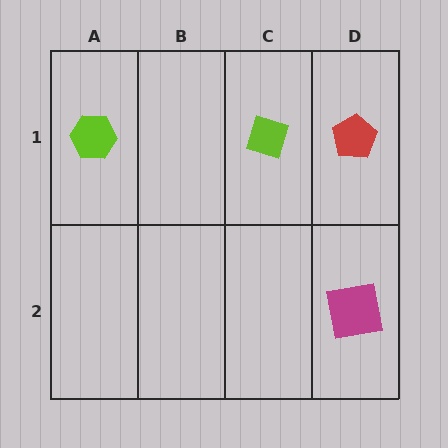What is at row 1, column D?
A red pentagon.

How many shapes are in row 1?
3 shapes.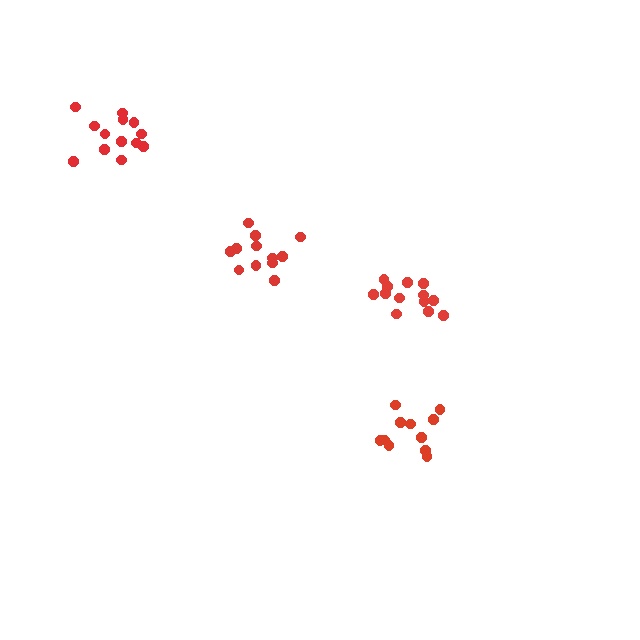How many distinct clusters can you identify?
There are 4 distinct clusters.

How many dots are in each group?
Group 1: 13 dots, Group 2: 11 dots, Group 3: 12 dots, Group 4: 13 dots (49 total).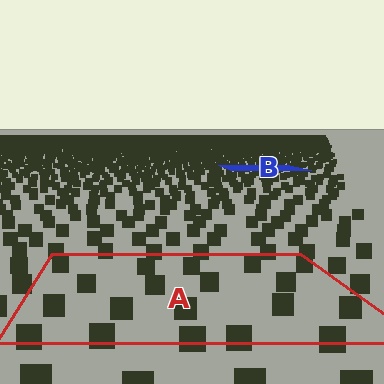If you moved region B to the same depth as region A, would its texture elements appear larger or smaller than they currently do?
They would appear larger. At a closer depth, the same texture elements are projected at a bigger on-screen size.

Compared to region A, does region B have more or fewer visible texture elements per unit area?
Region B has more texture elements per unit area — they are packed more densely because it is farther away.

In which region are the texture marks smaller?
The texture marks are smaller in region B, because it is farther away.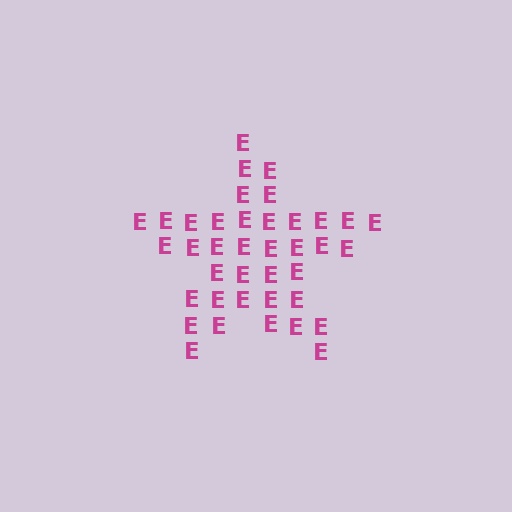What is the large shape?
The large shape is a star.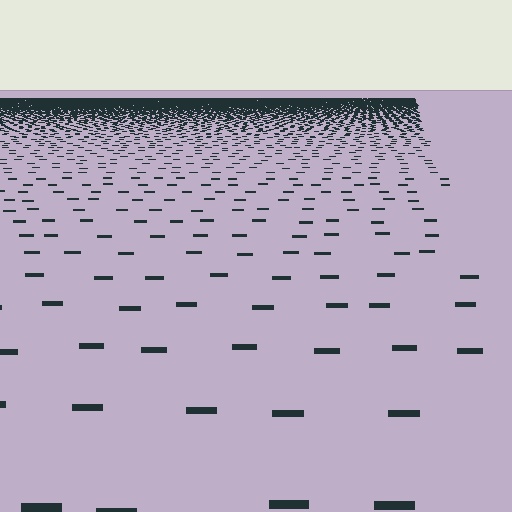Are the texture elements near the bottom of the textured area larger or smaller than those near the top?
Larger. Near the bottom, elements are closer to the viewer and appear at a bigger on-screen size.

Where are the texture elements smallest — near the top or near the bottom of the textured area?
Near the top.